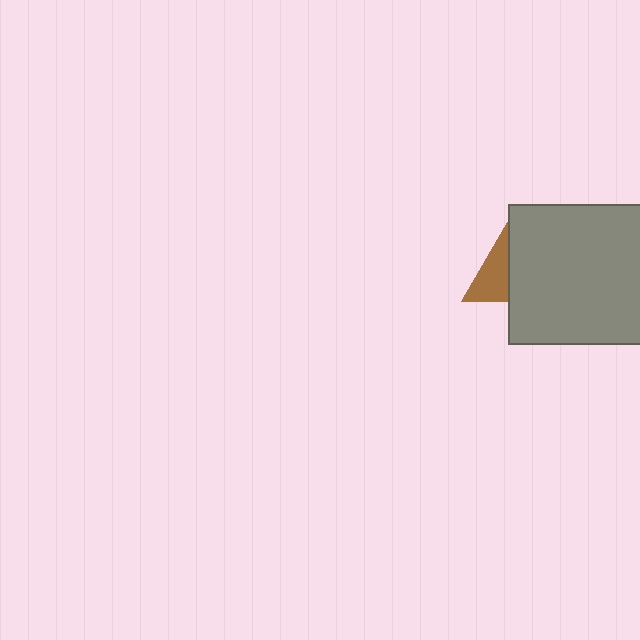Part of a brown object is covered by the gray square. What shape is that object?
It is a triangle.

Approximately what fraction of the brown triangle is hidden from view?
Roughly 58% of the brown triangle is hidden behind the gray square.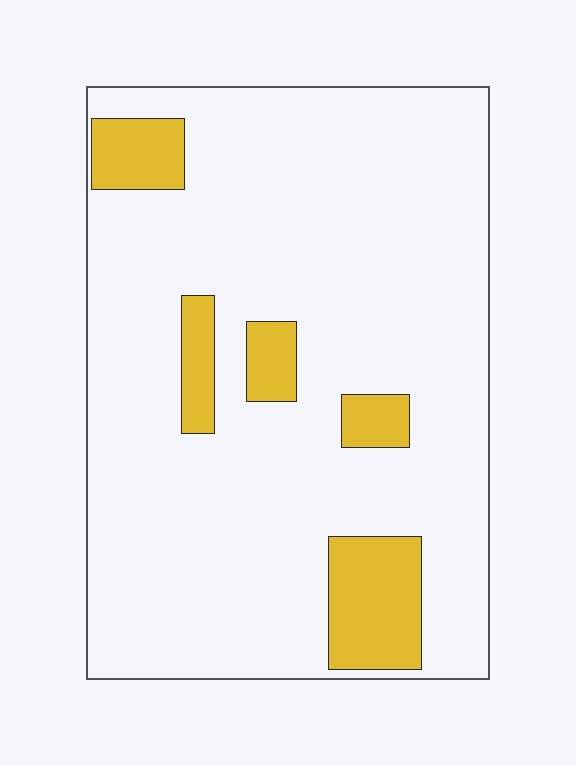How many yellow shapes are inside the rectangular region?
5.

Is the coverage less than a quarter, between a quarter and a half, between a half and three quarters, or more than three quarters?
Less than a quarter.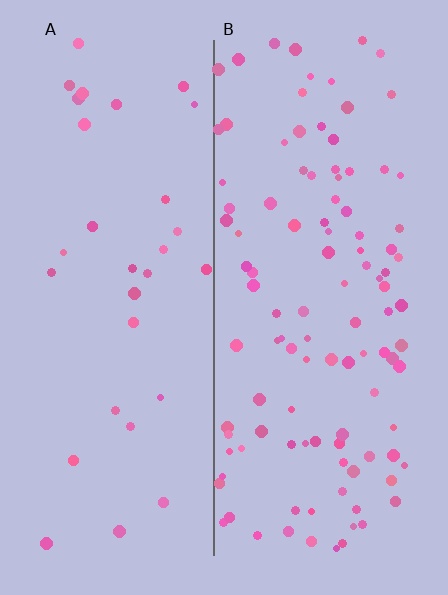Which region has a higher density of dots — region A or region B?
B (the right).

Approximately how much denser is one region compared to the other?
Approximately 3.5× — region B over region A.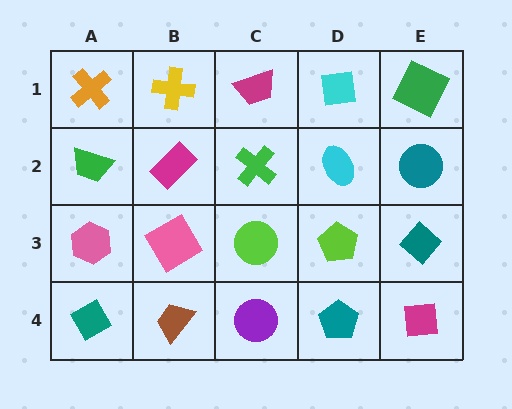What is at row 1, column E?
A green square.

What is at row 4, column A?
A teal diamond.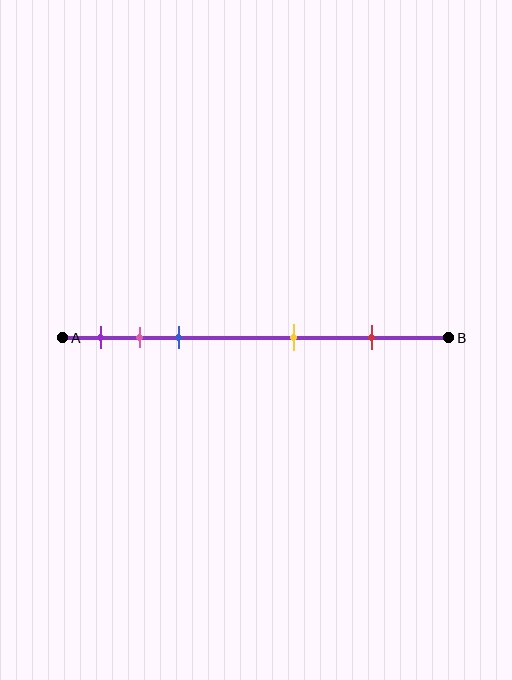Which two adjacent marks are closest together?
The pink and blue marks are the closest adjacent pair.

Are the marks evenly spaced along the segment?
No, the marks are not evenly spaced.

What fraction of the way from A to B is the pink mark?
The pink mark is approximately 20% (0.2) of the way from A to B.